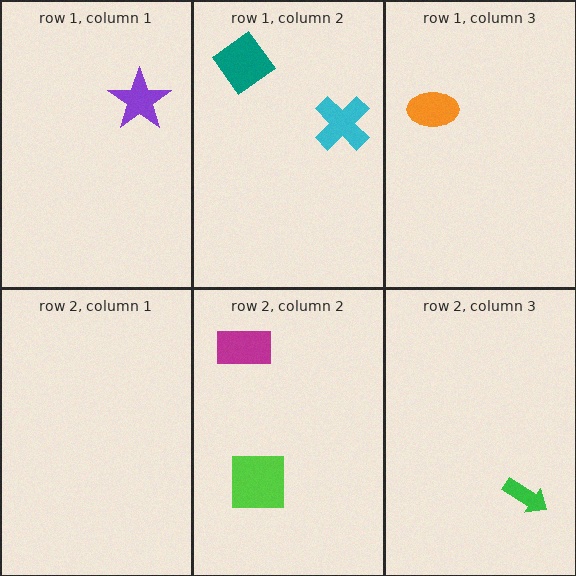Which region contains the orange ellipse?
The row 1, column 3 region.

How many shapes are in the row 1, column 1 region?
1.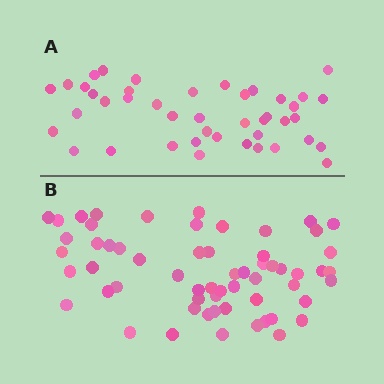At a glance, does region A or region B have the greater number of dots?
Region B (the bottom region) has more dots.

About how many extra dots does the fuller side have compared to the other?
Region B has approximately 15 more dots than region A.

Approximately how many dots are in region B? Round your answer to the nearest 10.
About 60 dots.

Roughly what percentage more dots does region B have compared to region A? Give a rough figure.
About 40% more.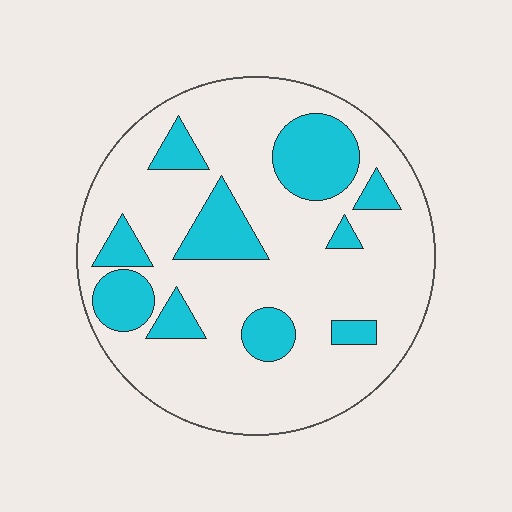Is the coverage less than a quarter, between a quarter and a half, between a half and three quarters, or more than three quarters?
Less than a quarter.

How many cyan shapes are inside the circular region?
10.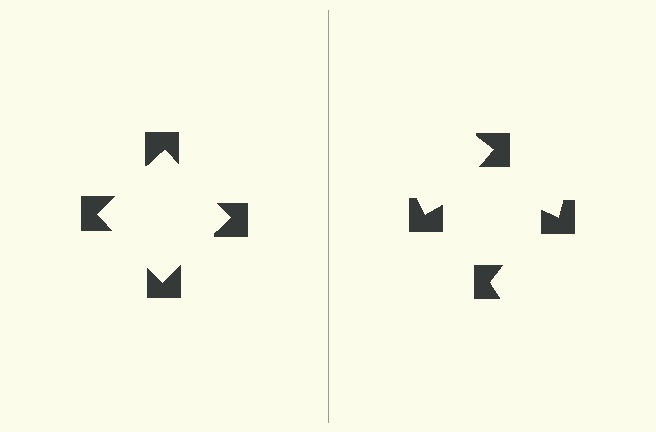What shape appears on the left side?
An illusory square.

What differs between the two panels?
The notched squares are positioned identically on both sides; only the wedge orientations differ. On the left they align to a square; on the right they are misaligned.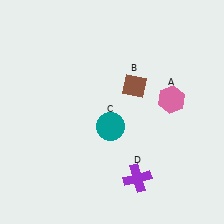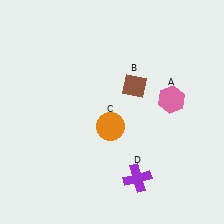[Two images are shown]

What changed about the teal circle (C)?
In Image 1, C is teal. In Image 2, it changed to orange.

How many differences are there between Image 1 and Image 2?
There is 1 difference between the two images.